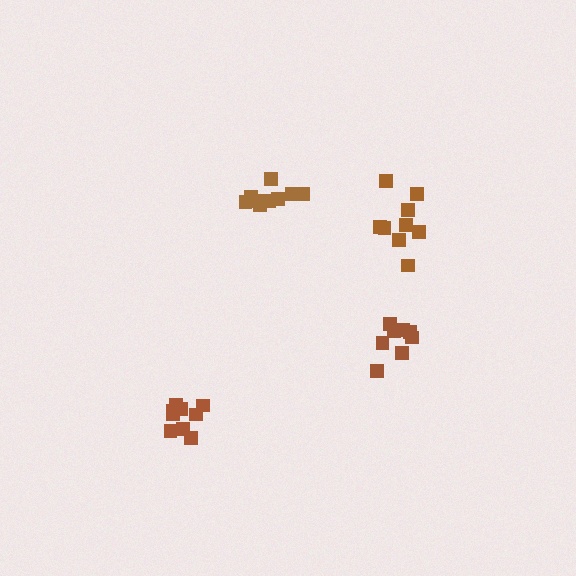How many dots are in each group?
Group 1: 9 dots, Group 2: 9 dots, Group 3: 8 dots, Group 4: 9 dots (35 total).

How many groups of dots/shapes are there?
There are 4 groups.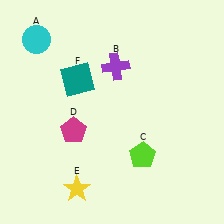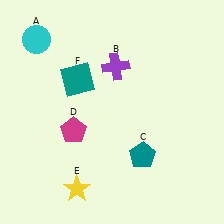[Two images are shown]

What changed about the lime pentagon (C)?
In Image 1, C is lime. In Image 2, it changed to teal.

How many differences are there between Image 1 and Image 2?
There is 1 difference between the two images.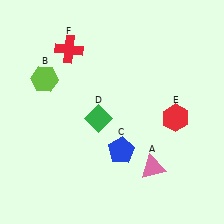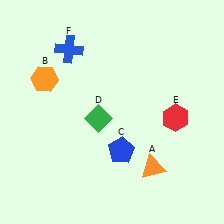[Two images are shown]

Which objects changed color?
A changed from pink to orange. B changed from lime to orange. F changed from red to blue.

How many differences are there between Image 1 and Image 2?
There are 3 differences between the two images.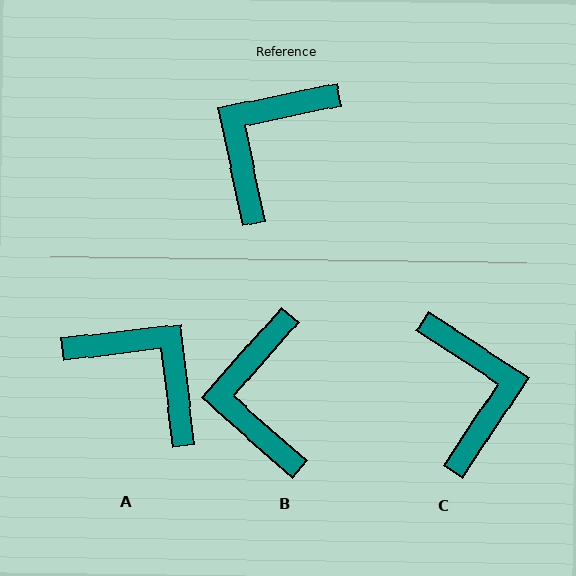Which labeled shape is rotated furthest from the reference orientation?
C, about 135 degrees away.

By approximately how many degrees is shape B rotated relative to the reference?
Approximately 37 degrees counter-clockwise.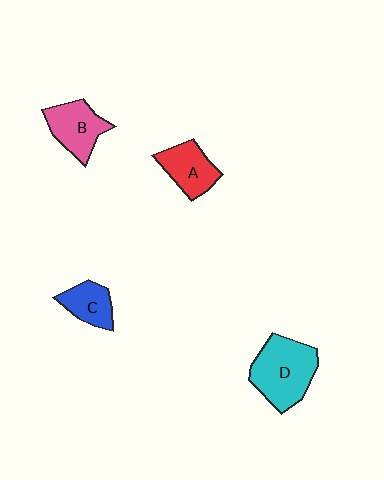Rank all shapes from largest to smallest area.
From largest to smallest: D (cyan), B (pink), A (red), C (blue).